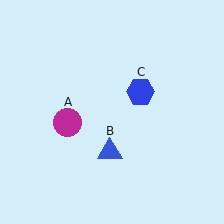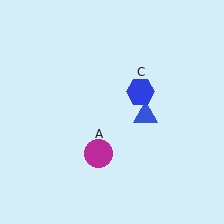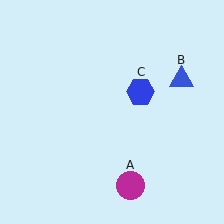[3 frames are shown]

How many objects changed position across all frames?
2 objects changed position: magenta circle (object A), blue triangle (object B).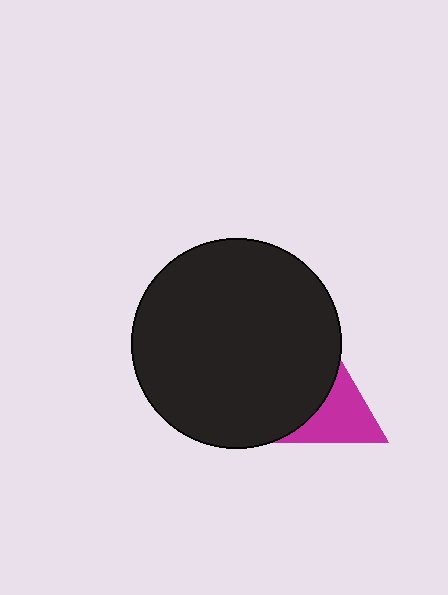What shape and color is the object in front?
The object in front is a black circle.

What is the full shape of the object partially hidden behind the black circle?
The partially hidden object is a magenta triangle.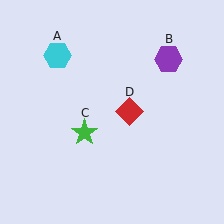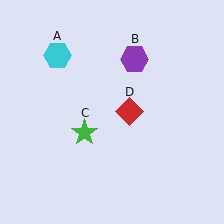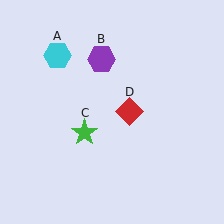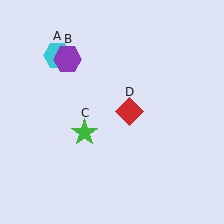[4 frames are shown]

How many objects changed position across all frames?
1 object changed position: purple hexagon (object B).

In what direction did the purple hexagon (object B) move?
The purple hexagon (object B) moved left.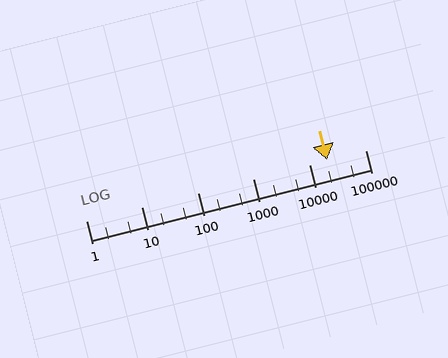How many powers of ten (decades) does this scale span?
The scale spans 5 decades, from 1 to 100000.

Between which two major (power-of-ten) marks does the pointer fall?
The pointer is between 10000 and 100000.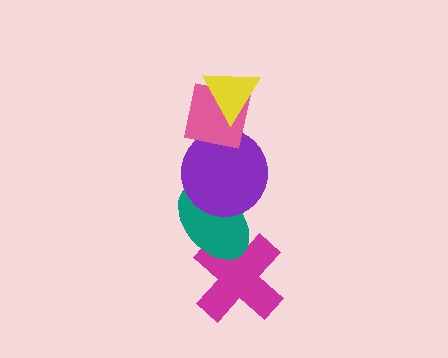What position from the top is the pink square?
The pink square is 2nd from the top.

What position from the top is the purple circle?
The purple circle is 3rd from the top.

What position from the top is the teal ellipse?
The teal ellipse is 4th from the top.